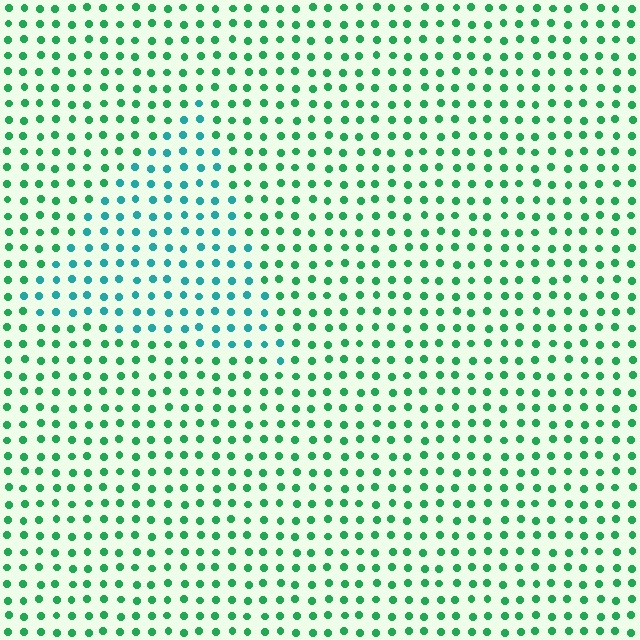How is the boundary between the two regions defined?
The boundary is defined purely by a slight shift in hue (about 37 degrees). Spacing, size, and orientation are identical on both sides.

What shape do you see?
I see a triangle.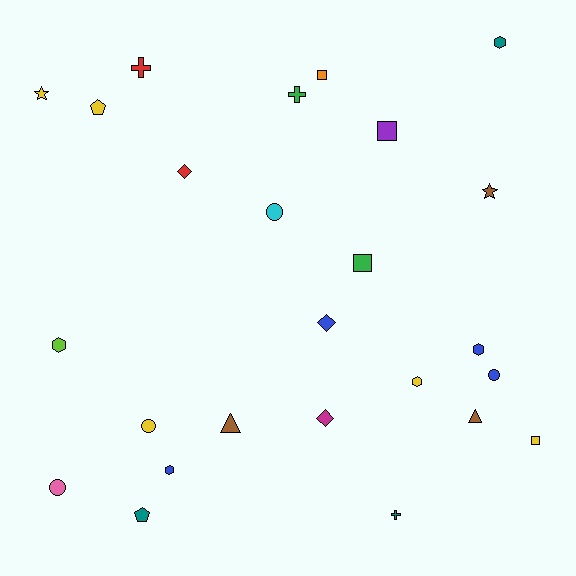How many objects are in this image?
There are 25 objects.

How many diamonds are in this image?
There are 3 diamonds.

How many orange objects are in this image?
There is 1 orange object.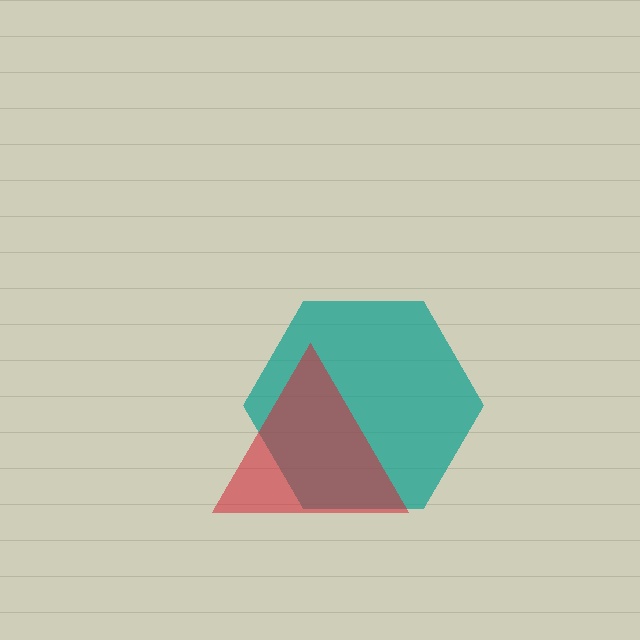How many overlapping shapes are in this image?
There are 2 overlapping shapes in the image.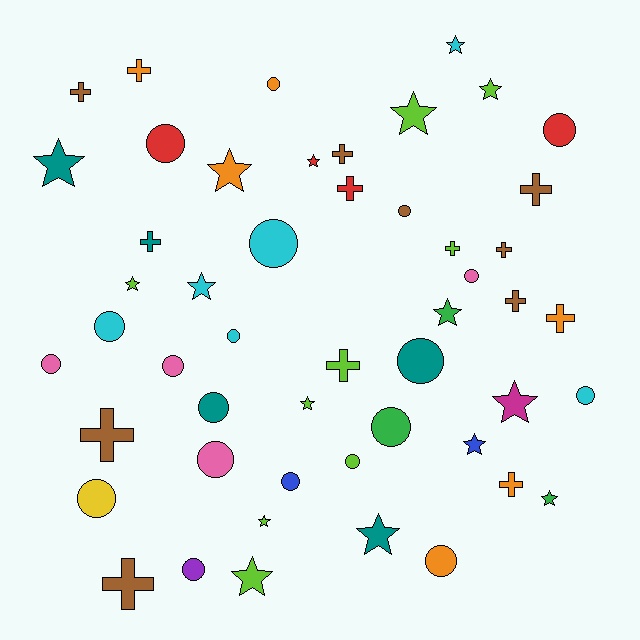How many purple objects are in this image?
There is 1 purple object.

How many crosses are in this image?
There are 14 crosses.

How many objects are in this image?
There are 50 objects.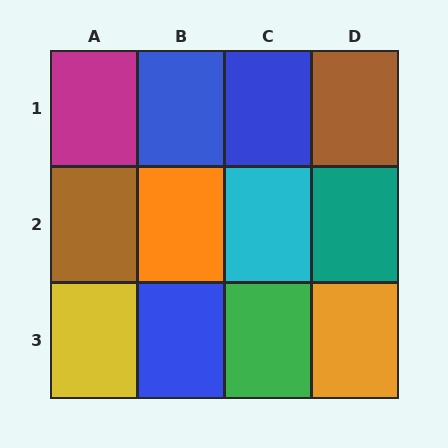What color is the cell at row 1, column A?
Magenta.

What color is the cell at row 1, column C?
Blue.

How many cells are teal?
1 cell is teal.